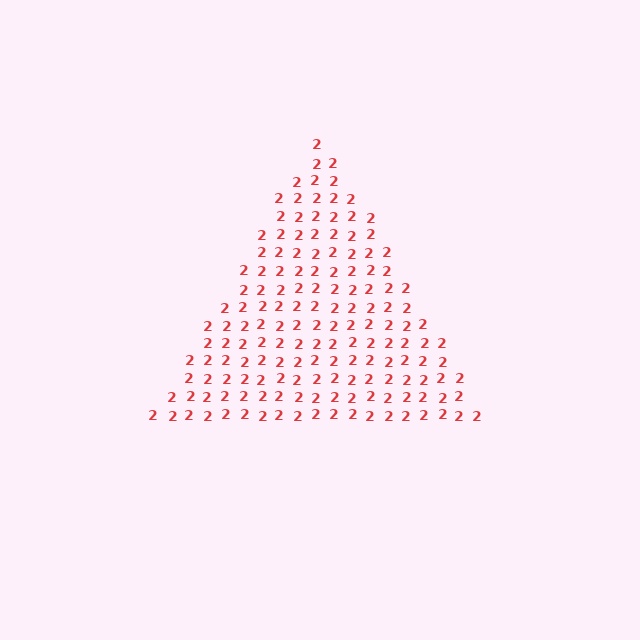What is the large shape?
The large shape is a triangle.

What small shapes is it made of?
It is made of small digit 2's.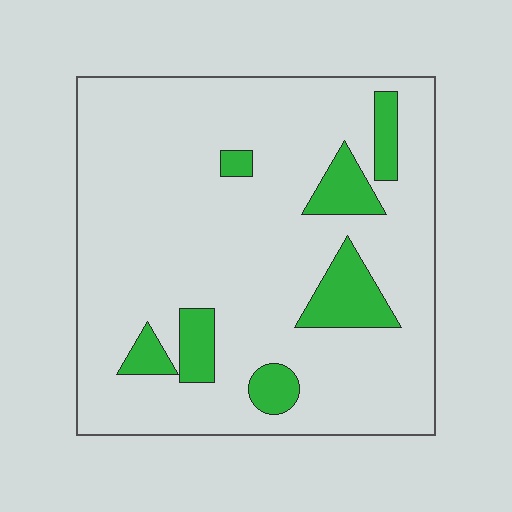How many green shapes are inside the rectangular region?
7.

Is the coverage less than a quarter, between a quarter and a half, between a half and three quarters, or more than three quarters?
Less than a quarter.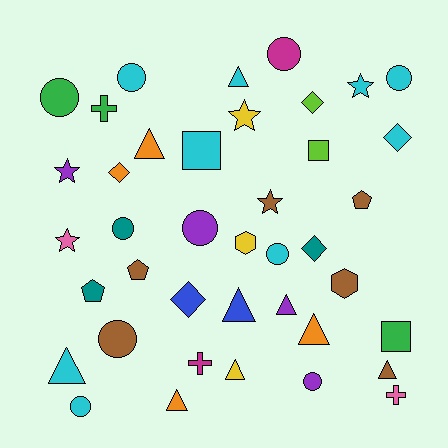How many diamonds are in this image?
There are 5 diamonds.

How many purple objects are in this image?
There are 4 purple objects.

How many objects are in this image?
There are 40 objects.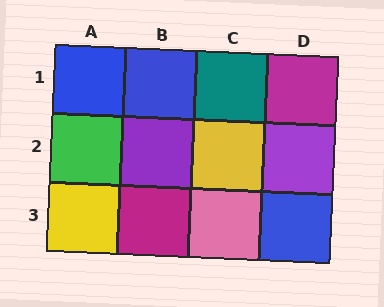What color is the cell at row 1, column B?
Blue.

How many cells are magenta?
2 cells are magenta.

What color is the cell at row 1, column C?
Teal.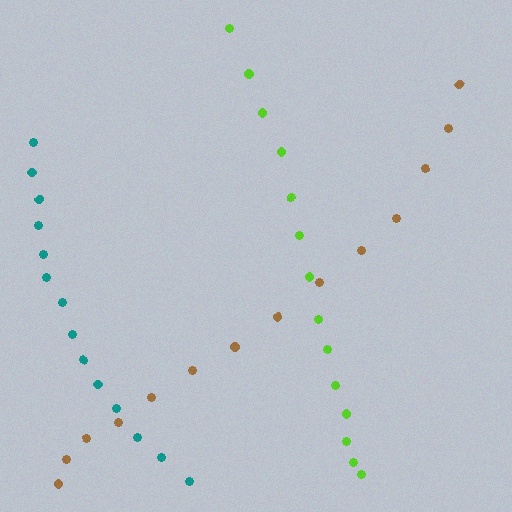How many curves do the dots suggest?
There are 3 distinct paths.